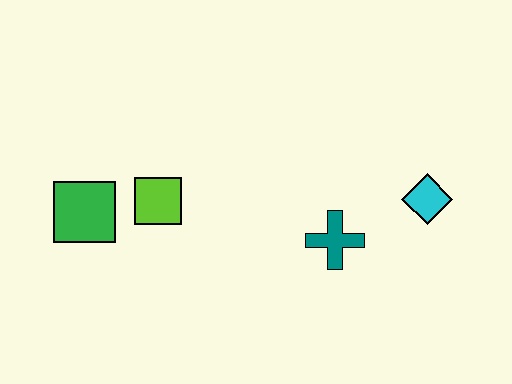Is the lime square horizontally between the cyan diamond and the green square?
Yes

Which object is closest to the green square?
The lime square is closest to the green square.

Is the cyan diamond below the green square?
No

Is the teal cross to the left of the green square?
No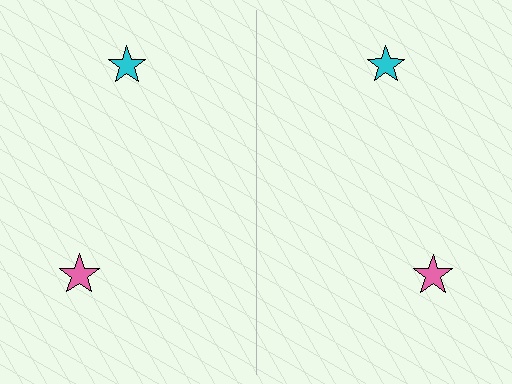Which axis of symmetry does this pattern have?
The pattern has a vertical axis of symmetry running through the center of the image.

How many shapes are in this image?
There are 4 shapes in this image.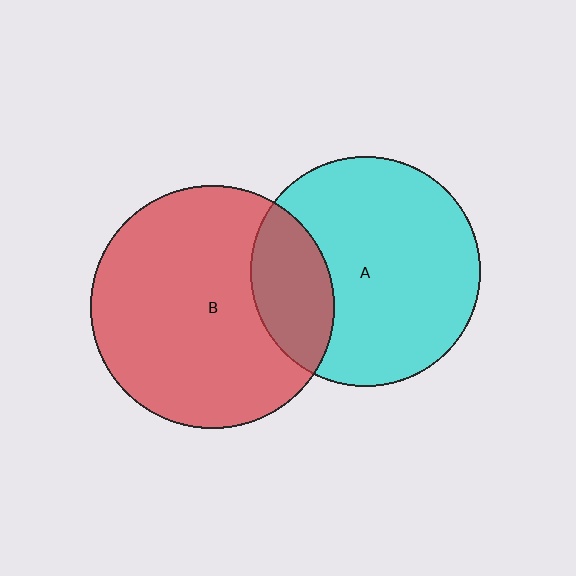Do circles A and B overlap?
Yes.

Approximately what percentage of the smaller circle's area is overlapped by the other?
Approximately 25%.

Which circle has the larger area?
Circle B (red).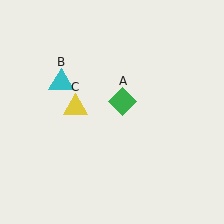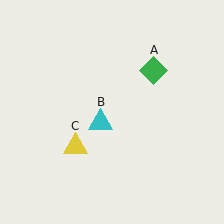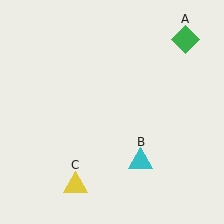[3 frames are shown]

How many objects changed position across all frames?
3 objects changed position: green diamond (object A), cyan triangle (object B), yellow triangle (object C).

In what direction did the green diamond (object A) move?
The green diamond (object A) moved up and to the right.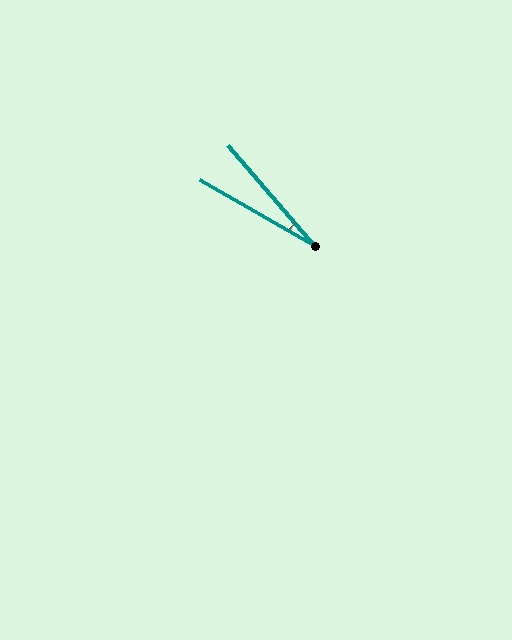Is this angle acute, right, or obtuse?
It is acute.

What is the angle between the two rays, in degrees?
Approximately 20 degrees.